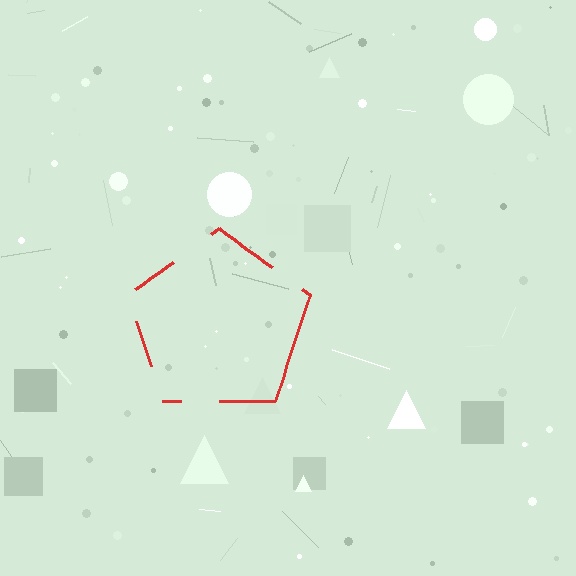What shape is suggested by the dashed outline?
The dashed outline suggests a pentagon.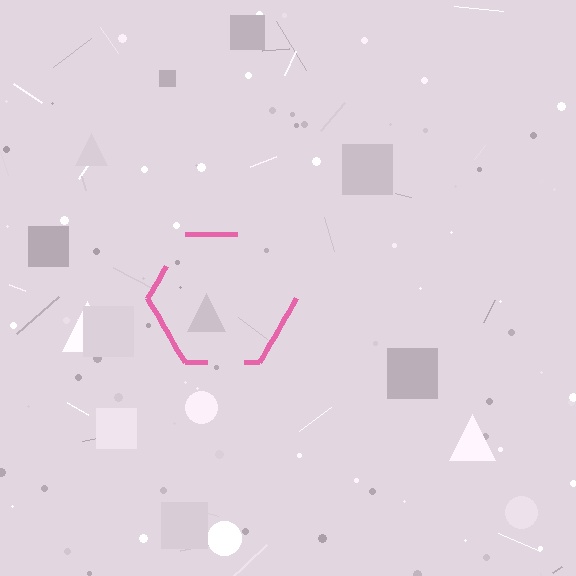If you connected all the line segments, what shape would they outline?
They would outline a hexagon.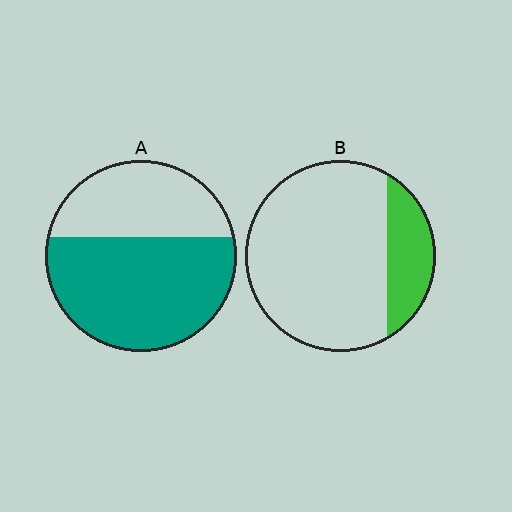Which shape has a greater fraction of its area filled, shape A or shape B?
Shape A.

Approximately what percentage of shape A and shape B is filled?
A is approximately 65% and B is approximately 20%.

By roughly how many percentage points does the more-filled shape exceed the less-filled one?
By roughly 40 percentage points (A over B).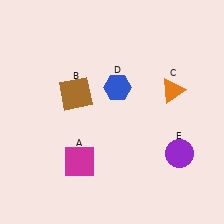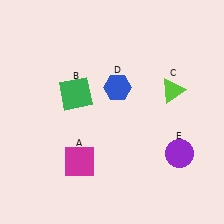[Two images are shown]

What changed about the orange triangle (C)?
In Image 1, C is orange. In Image 2, it changed to lime.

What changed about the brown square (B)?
In Image 1, B is brown. In Image 2, it changed to green.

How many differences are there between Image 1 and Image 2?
There are 2 differences between the two images.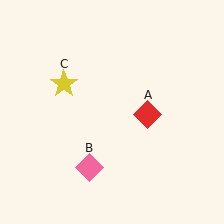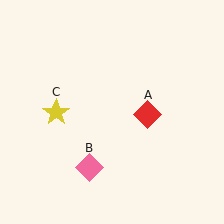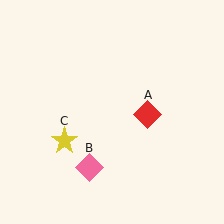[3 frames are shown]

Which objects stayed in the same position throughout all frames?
Red diamond (object A) and pink diamond (object B) remained stationary.